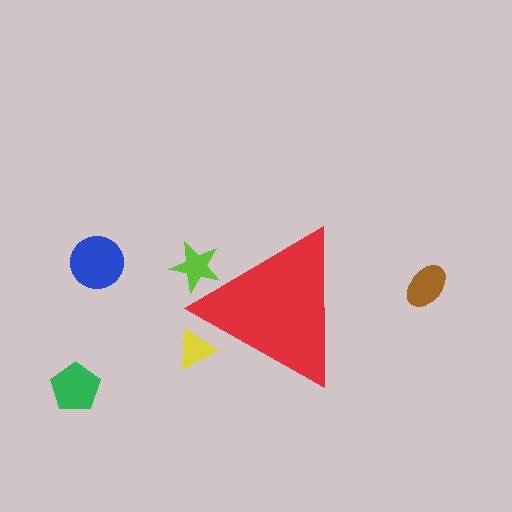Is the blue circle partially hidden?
No, the blue circle is fully visible.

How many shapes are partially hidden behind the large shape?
2 shapes are partially hidden.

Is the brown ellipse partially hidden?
No, the brown ellipse is fully visible.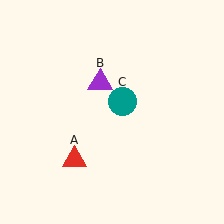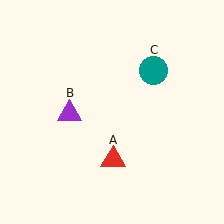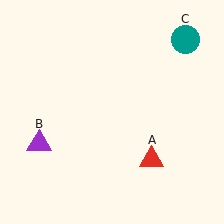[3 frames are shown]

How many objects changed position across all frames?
3 objects changed position: red triangle (object A), purple triangle (object B), teal circle (object C).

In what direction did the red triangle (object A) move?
The red triangle (object A) moved right.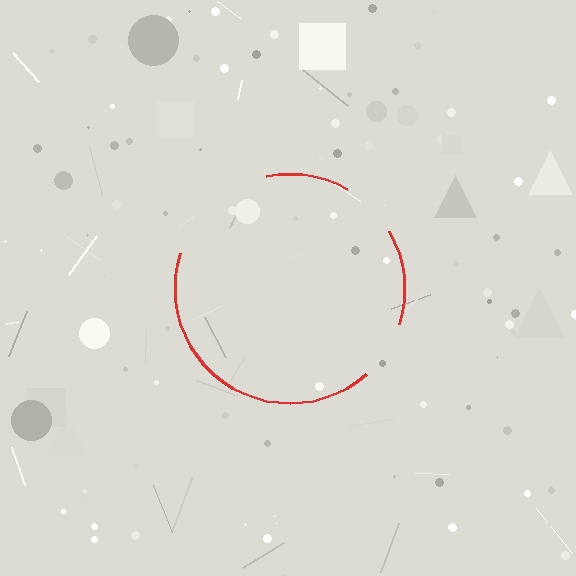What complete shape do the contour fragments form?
The contour fragments form a circle.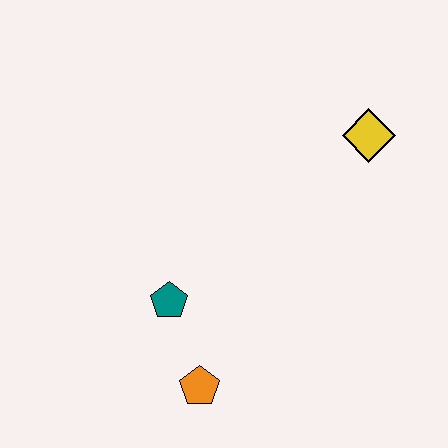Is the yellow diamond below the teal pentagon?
No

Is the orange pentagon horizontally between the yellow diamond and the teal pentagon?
Yes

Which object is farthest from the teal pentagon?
The yellow diamond is farthest from the teal pentagon.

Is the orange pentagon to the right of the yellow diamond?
No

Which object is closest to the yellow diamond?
The teal pentagon is closest to the yellow diamond.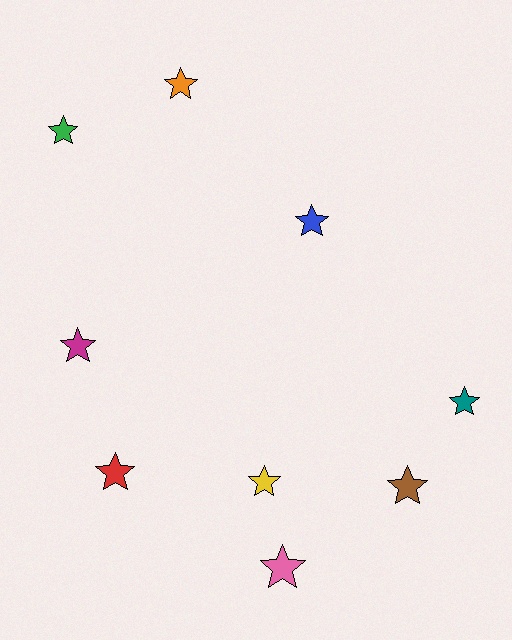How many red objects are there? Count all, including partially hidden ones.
There is 1 red object.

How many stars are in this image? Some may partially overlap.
There are 9 stars.